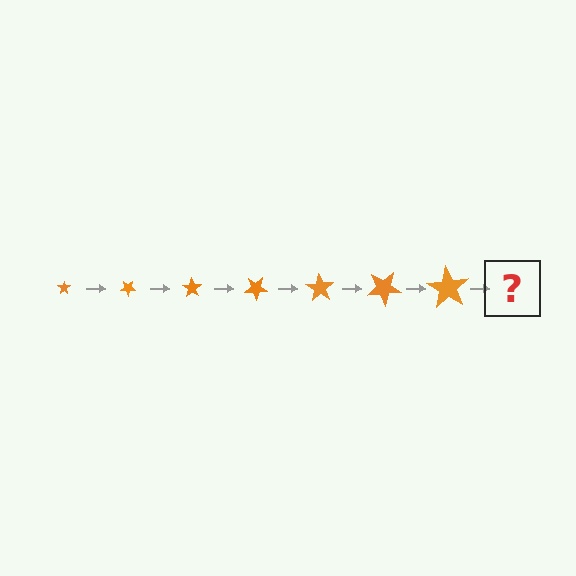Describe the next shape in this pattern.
It should be a star, larger than the previous one and rotated 245 degrees from the start.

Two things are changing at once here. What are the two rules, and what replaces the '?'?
The two rules are that the star grows larger each step and it rotates 35 degrees each step. The '?' should be a star, larger than the previous one and rotated 245 degrees from the start.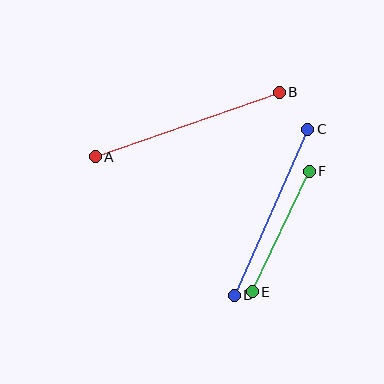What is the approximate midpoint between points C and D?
The midpoint is at approximately (271, 212) pixels.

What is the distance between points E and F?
The distance is approximately 133 pixels.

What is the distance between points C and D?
The distance is approximately 181 pixels.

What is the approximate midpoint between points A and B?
The midpoint is at approximately (187, 125) pixels.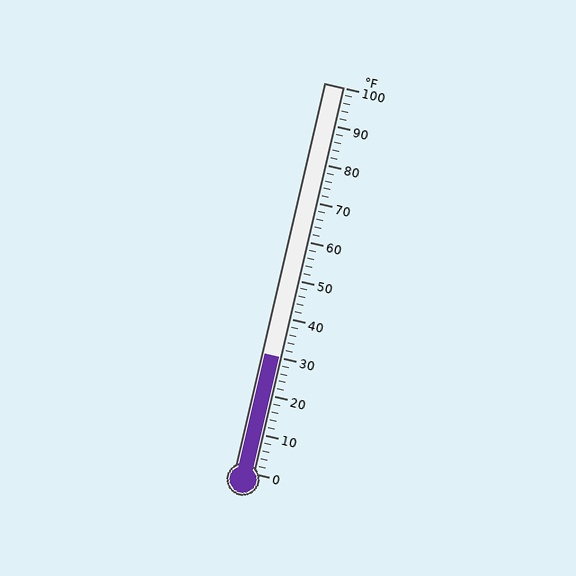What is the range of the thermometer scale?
The thermometer scale ranges from 0°F to 100°F.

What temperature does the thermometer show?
The thermometer shows approximately 30°F.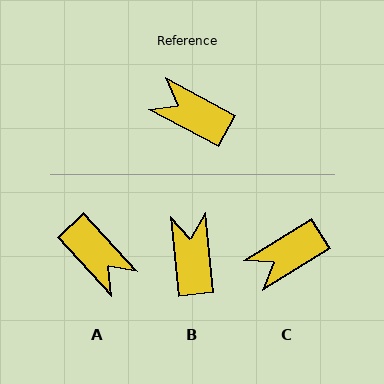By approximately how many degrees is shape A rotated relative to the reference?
Approximately 160 degrees counter-clockwise.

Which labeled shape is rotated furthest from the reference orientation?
A, about 160 degrees away.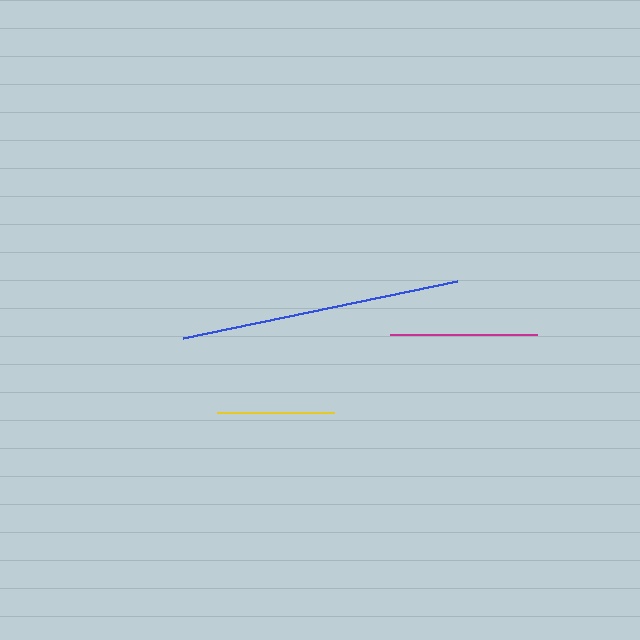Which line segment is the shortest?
The yellow line is the shortest at approximately 117 pixels.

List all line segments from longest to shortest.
From longest to shortest: blue, magenta, yellow.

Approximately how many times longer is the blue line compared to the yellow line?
The blue line is approximately 2.4 times the length of the yellow line.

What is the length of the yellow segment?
The yellow segment is approximately 117 pixels long.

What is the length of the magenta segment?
The magenta segment is approximately 147 pixels long.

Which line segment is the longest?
The blue line is the longest at approximately 280 pixels.